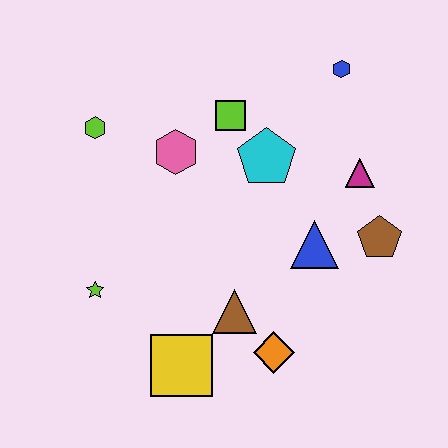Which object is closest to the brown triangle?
The orange diamond is closest to the brown triangle.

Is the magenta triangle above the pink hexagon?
No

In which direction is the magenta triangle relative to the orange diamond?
The magenta triangle is above the orange diamond.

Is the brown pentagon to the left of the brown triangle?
No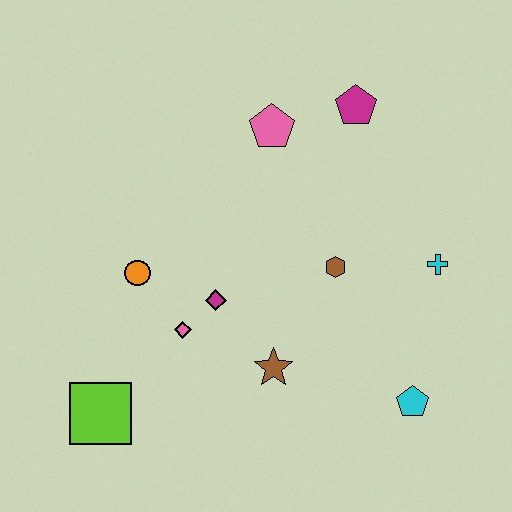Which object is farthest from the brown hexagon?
The lime square is farthest from the brown hexagon.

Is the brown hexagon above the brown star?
Yes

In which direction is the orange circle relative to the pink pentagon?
The orange circle is below the pink pentagon.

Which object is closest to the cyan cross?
The brown hexagon is closest to the cyan cross.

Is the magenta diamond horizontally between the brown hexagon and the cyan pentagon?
No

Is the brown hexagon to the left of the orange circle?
No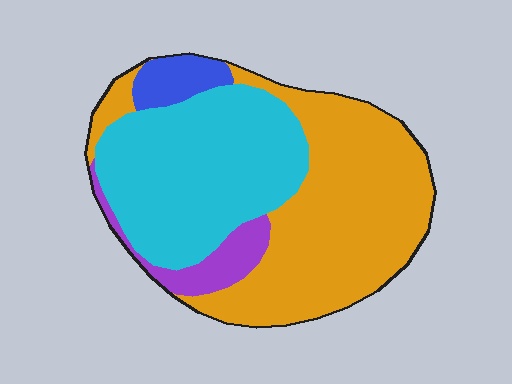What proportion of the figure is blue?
Blue takes up less than a quarter of the figure.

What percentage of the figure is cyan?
Cyan takes up about two fifths (2/5) of the figure.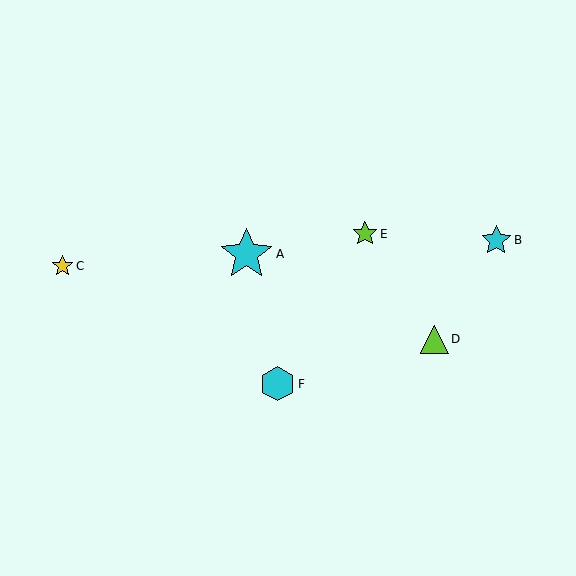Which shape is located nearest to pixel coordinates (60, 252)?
The yellow star (labeled C) at (62, 266) is nearest to that location.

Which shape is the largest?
The cyan star (labeled A) is the largest.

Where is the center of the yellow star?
The center of the yellow star is at (62, 266).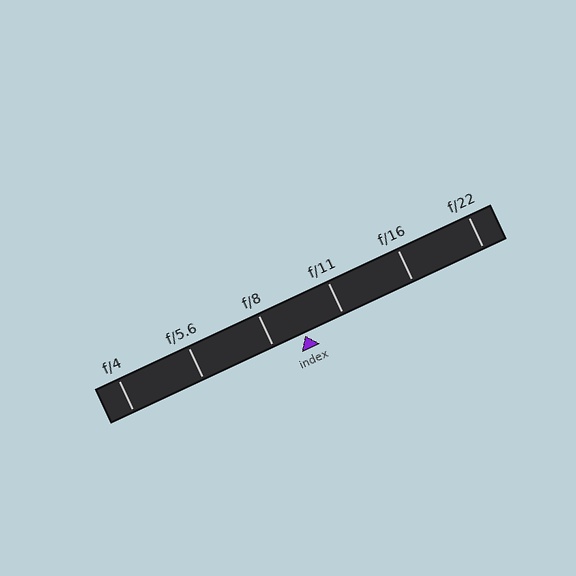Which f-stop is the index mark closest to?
The index mark is closest to f/8.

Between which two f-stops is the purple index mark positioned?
The index mark is between f/8 and f/11.